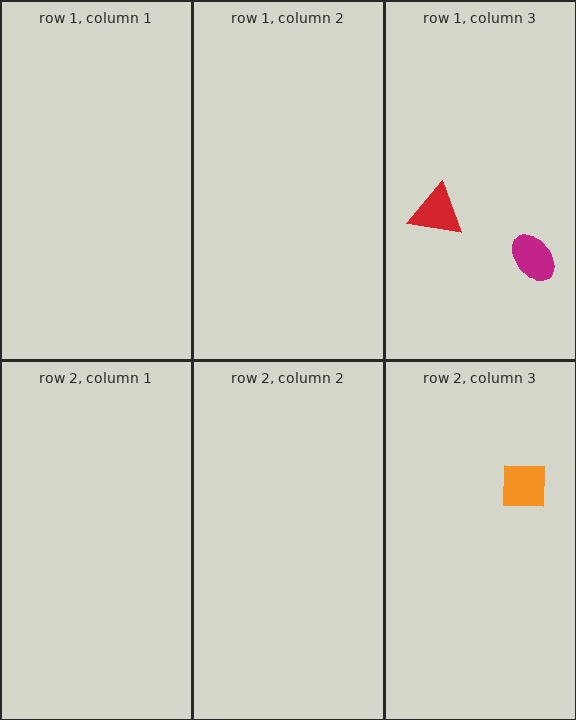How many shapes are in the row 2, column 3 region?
1.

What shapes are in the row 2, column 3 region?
The orange square.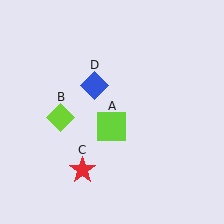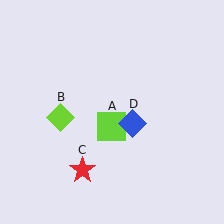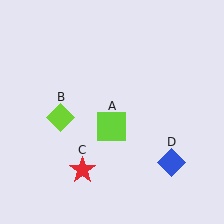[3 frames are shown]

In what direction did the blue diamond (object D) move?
The blue diamond (object D) moved down and to the right.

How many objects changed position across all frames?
1 object changed position: blue diamond (object D).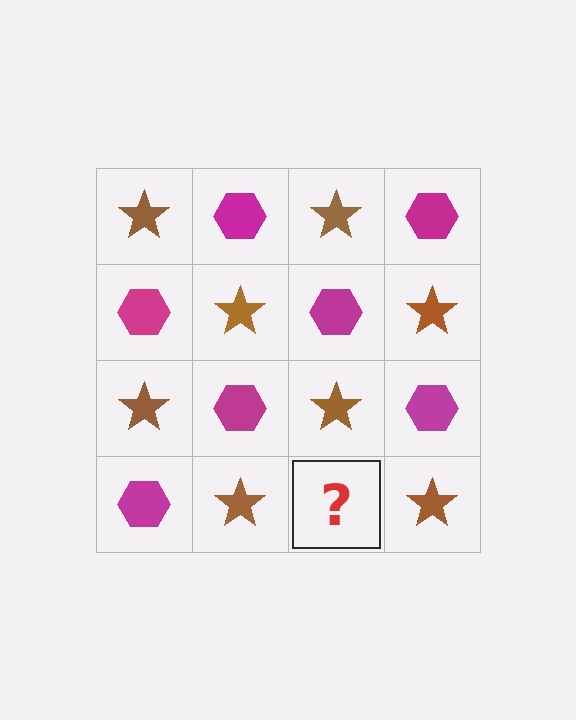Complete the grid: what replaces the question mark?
The question mark should be replaced with a magenta hexagon.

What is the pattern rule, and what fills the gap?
The rule is that it alternates brown star and magenta hexagon in a checkerboard pattern. The gap should be filled with a magenta hexagon.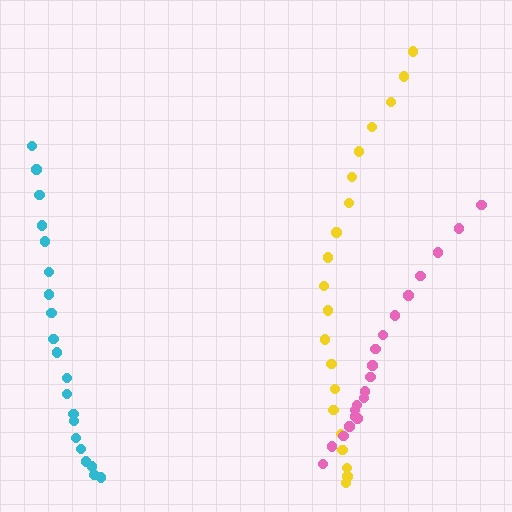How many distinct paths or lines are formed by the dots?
There are 3 distinct paths.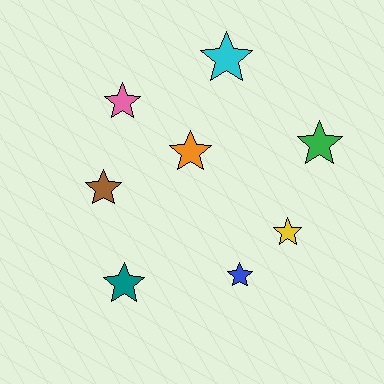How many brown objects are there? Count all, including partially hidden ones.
There is 1 brown object.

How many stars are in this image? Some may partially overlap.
There are 8 stars.